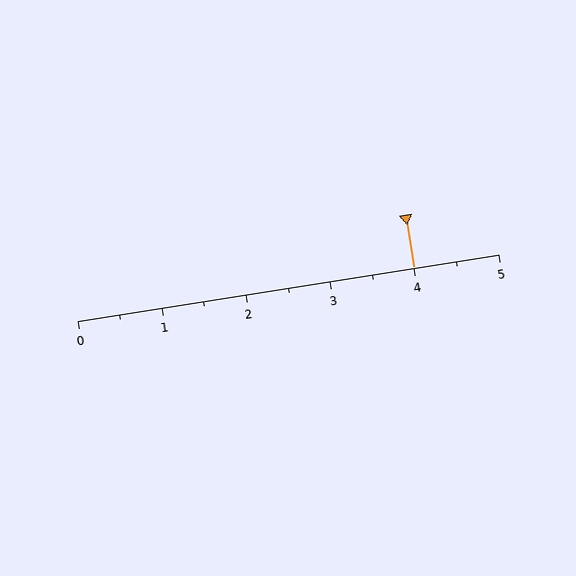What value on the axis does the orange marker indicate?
The marker indicates approximately 4.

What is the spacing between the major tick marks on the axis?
The major ticks are spaced 1 apart.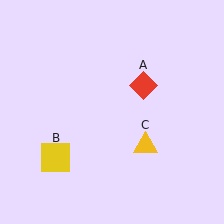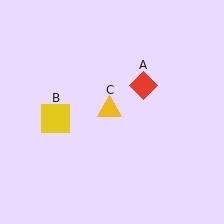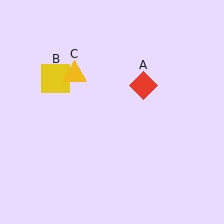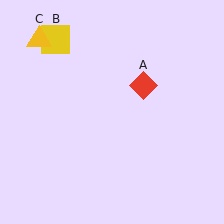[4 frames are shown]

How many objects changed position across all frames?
2 objects changed position: yellow square (object B), yellow triangle (object C).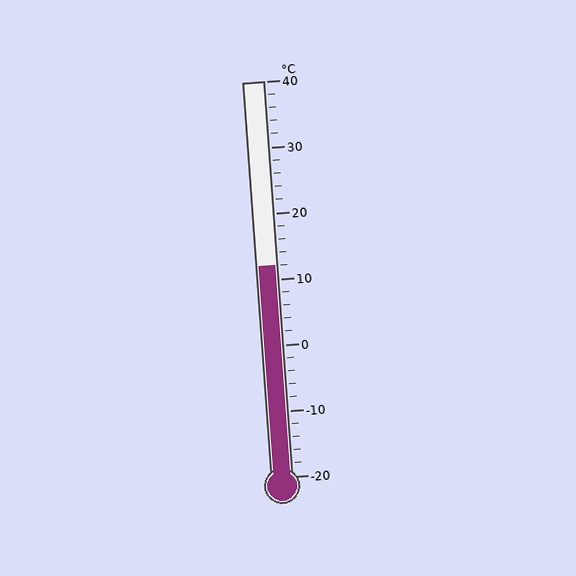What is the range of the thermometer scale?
The thermometer scale ranges from -20°C to 40°C.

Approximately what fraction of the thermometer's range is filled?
The thermometer is filled to approximately 55% of its range.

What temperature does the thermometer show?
The thermometer shows approximately 12°C.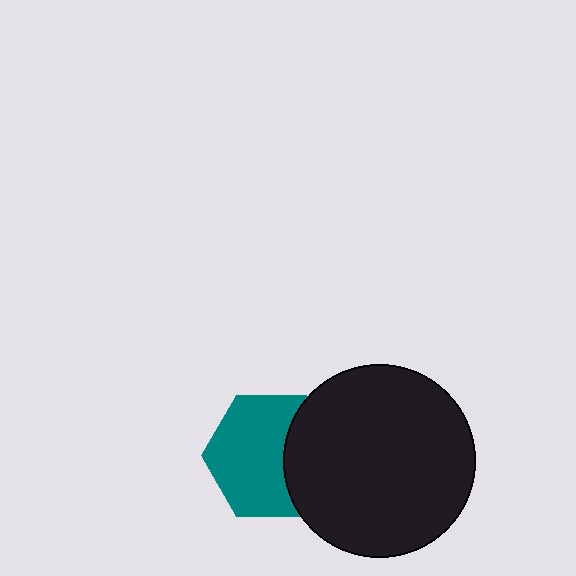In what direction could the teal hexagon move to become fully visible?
The teal hexagon could move left. That would shift it out from behind the black circle entirely.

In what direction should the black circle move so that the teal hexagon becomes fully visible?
The black circle should move right. That is the shortest direction to clear the overlap and leave the teal hexagon fully visible.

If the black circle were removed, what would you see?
You would see the complete teal hexagon.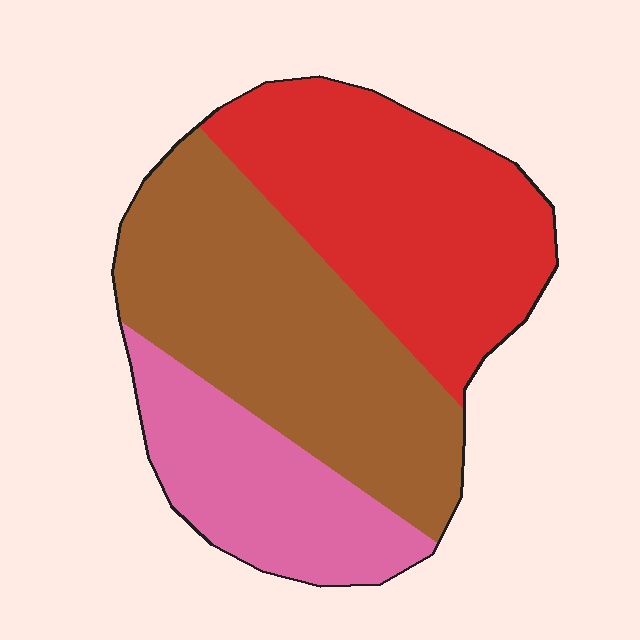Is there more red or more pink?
Red.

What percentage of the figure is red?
Red covers about 35% of the figure.